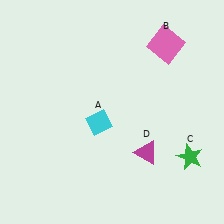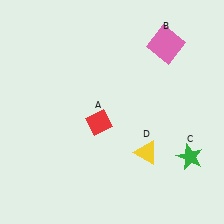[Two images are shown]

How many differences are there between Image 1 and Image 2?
There are 2 differences between the two images.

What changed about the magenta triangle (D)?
In Image 1, D is magenta. In Image 2, it changed to yellow.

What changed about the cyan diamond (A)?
In Image 1, A is cyan. In Image 2, it changed to red.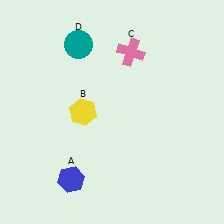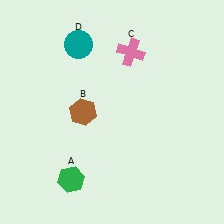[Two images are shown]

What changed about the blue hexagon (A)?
In Image 1, A is blue. In Image 2, it changed to green.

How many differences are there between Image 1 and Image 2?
There are 2 differences between the two images.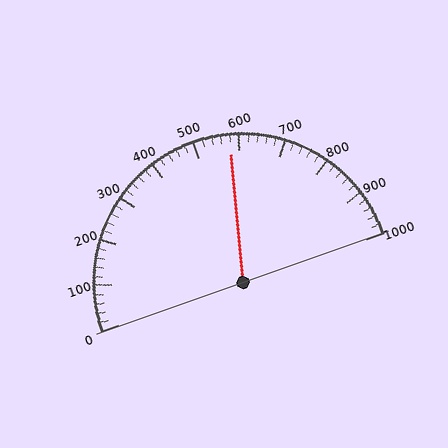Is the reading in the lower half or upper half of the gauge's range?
The reading is in the upper half of the range (0 to 1000).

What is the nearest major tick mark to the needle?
The nearest major tick mark is 600.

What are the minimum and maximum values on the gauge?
The gauge ranges from 0 to 1000.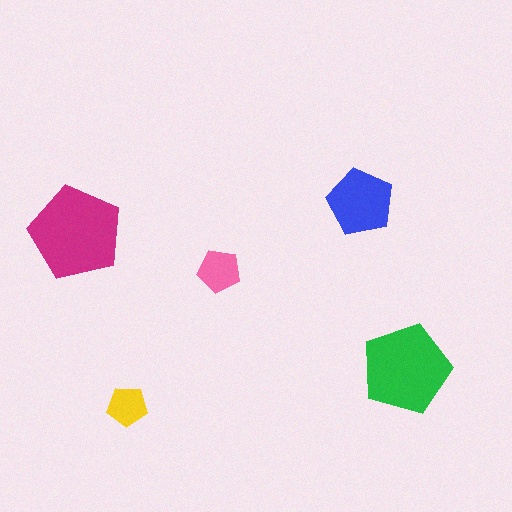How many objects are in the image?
There are 5 objects in the image.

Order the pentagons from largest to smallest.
the magenta one, the green one, the blue one, the pink one, the yellow one.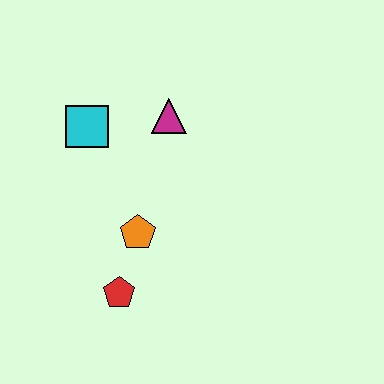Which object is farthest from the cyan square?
The red pentagon is farthest from the cyan square.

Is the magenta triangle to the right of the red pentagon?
Yes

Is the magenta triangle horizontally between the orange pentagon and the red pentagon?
No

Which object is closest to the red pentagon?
The orange pentagon is closest to the red pentagon.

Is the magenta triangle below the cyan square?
No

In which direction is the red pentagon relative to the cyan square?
The red pentagon is below the cyan square.